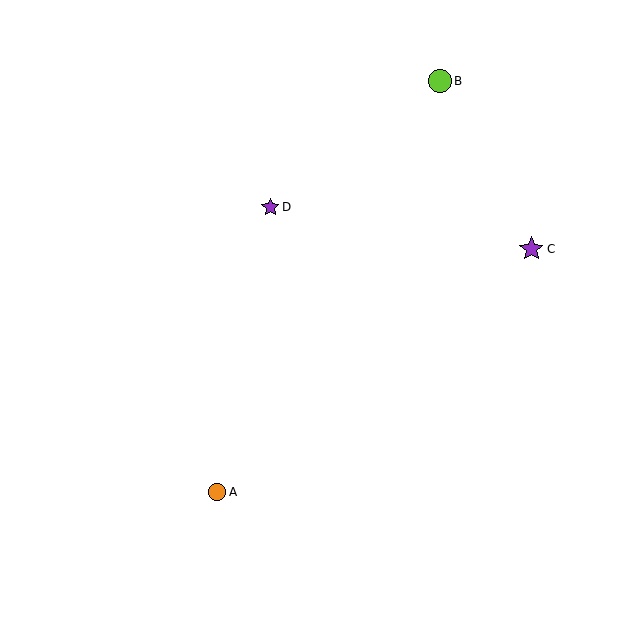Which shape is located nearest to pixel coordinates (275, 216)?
The purple star (labeled D) at (270, 207) is nearest to that location.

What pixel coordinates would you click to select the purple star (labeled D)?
Click at (270, 207) to select the purple star D.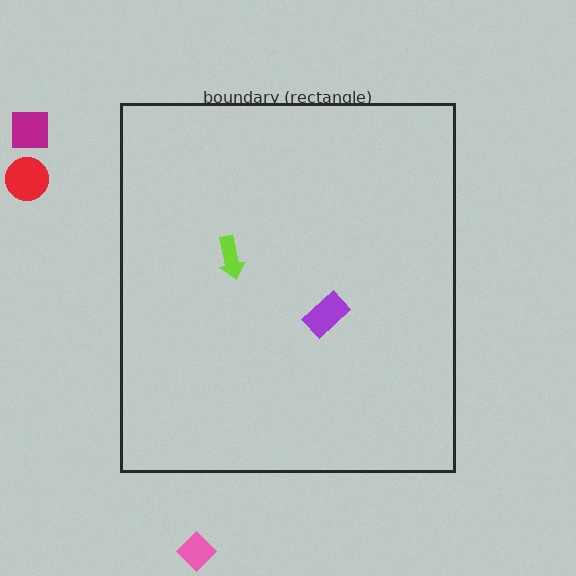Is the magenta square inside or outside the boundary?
Outside.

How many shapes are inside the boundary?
2 inside, 3 outside.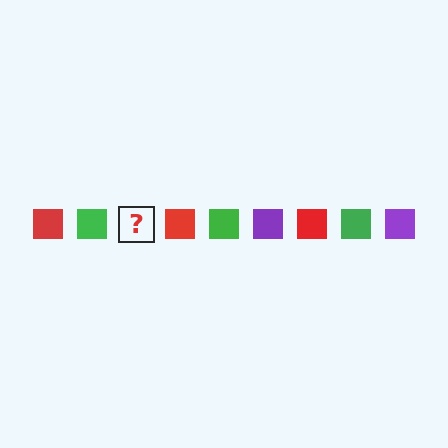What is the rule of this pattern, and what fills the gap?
The rule is that the pattern cycles through red, green, purple squares. The gap should be filled with a purple square.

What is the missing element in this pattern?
The missing element is a purple square.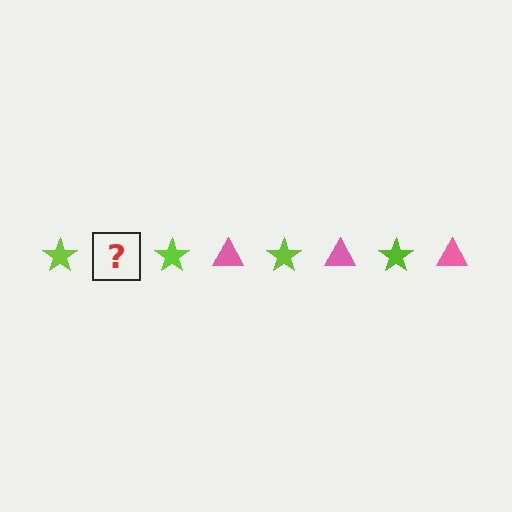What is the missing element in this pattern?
The missing element is a pink triangle.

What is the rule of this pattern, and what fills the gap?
The rule is that the pattern alternates between lime star and pink triangle. The gap should be filled with a pink triangle.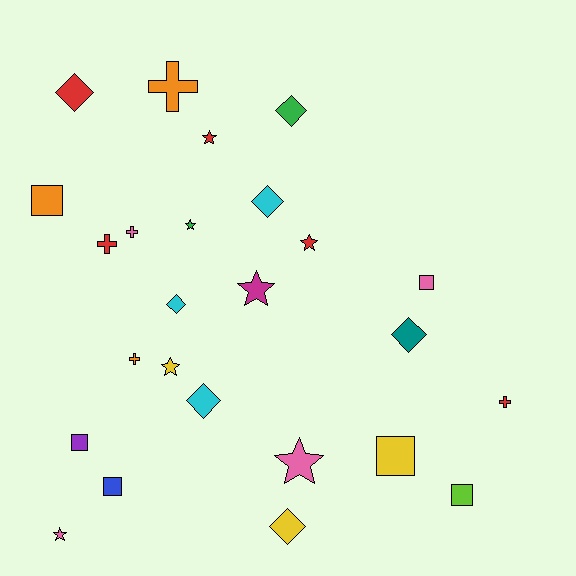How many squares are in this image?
There are 6 squares.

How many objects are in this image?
There are 25 objects.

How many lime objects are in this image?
There is 1 lime object.